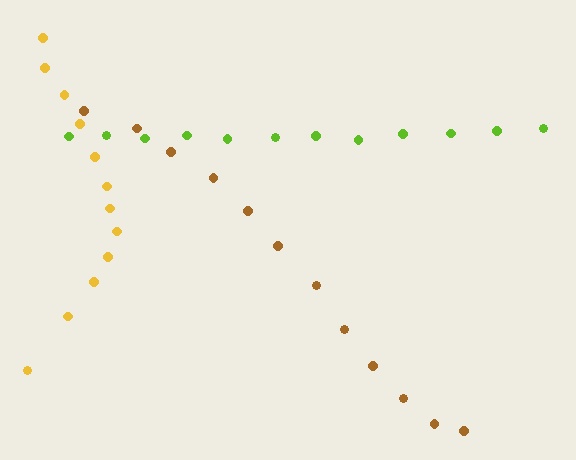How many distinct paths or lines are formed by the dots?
There are 3 distinct paths.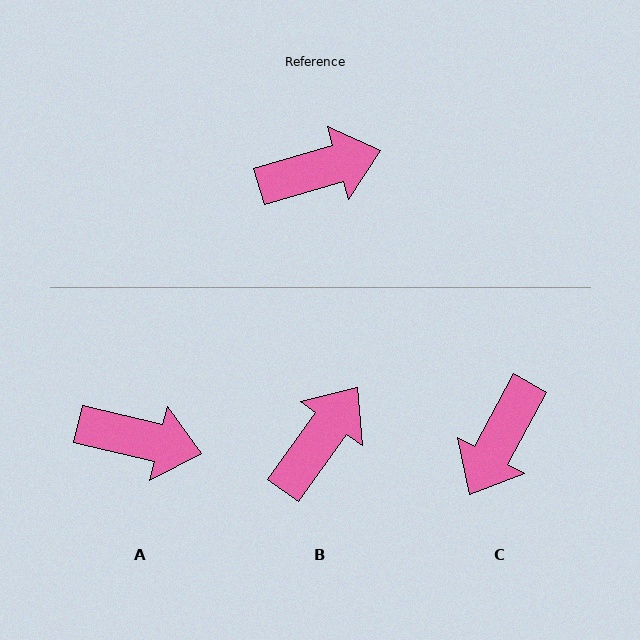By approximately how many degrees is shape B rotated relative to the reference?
Approximately 38 degrees counter-clockwise.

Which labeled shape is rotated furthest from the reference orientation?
C, about 135 degrees away.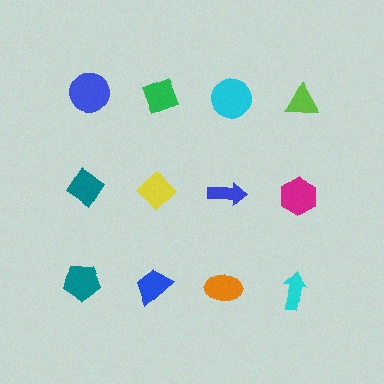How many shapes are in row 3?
4 shapes.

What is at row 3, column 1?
A teal pentagon.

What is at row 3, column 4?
A cyan arrow.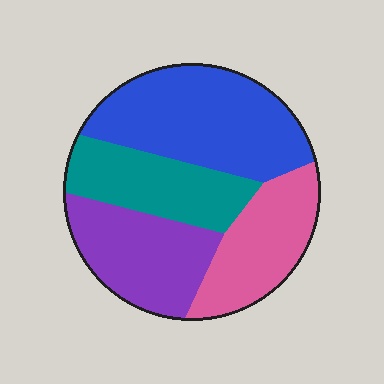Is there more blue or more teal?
Blue.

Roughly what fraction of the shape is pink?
Pink takes up about one fifth (1/5) of the shape.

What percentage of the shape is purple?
Purple covers 23% of the shape.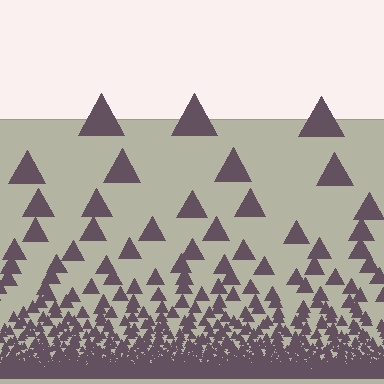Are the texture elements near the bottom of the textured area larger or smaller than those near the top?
Smaller. The gradient is inverted — elements near the bottom are smaller and denser.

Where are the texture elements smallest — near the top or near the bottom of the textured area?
Near the bottom.